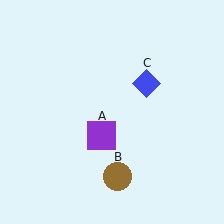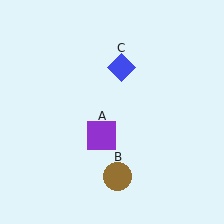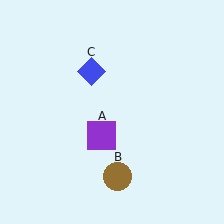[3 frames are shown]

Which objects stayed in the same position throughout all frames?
Purple square (object A) and brown circle (object B) remained stationary.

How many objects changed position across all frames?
1 object changed position: blue diamond (object C).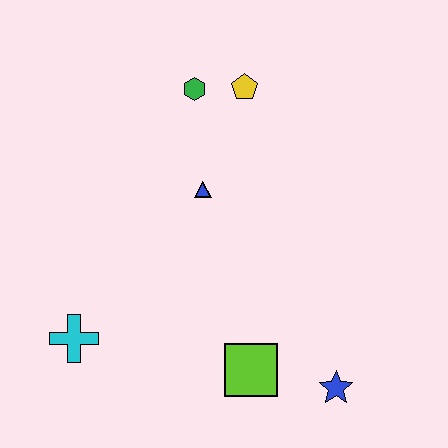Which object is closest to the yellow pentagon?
The green hexagon is closest to the yellow pentagon.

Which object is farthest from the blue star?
The green hexagon is farthest from the blue star.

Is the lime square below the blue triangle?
Yes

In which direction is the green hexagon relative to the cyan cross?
The green hexagon is above the cyan cross.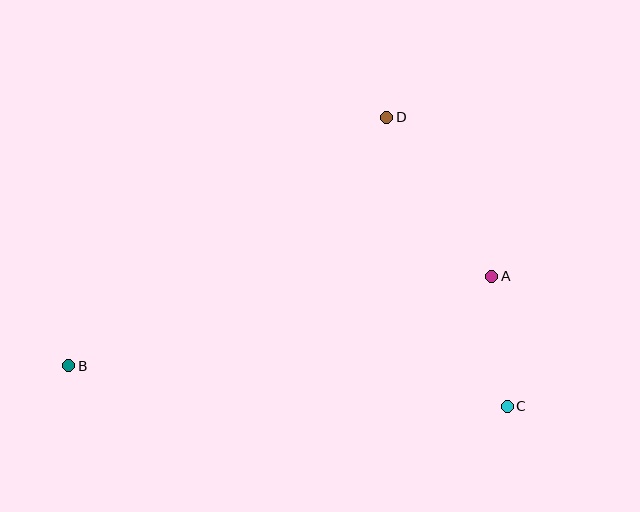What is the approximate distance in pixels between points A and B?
The distance between A and B is approximately 432 pixels.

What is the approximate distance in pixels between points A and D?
The distance between A and D is approximately 190 pixels.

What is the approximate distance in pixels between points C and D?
The distance between C and D is approximately 313 pixels.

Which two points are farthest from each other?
Points B and C are farthest from each other.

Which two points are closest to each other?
Points A and C are closest to each other.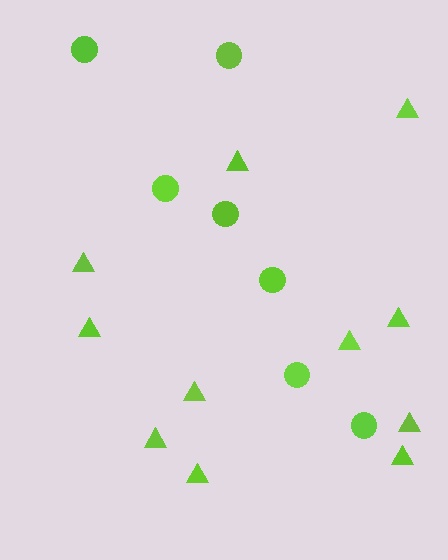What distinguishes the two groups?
There are 2 groups: one group of circles (7) and one group of triangles (11).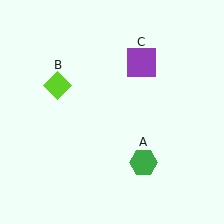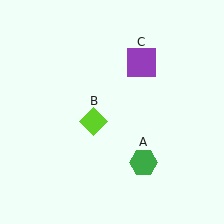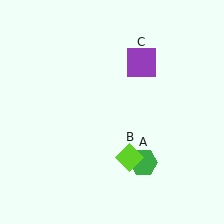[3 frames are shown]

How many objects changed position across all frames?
1 object changed position: lime diamond (object B).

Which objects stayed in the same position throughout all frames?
Green hexagon (object A) and purple square (object C) remained stationary.